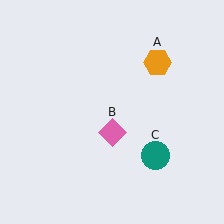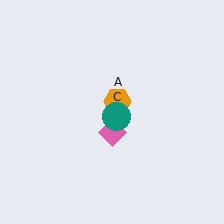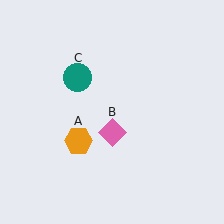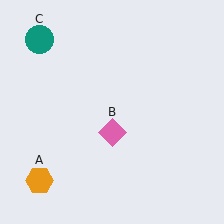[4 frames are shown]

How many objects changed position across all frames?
2 objects changed position: orange hexagon (object A), teal circle (object C).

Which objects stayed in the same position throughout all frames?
Pink diamond (object B) remained stationary.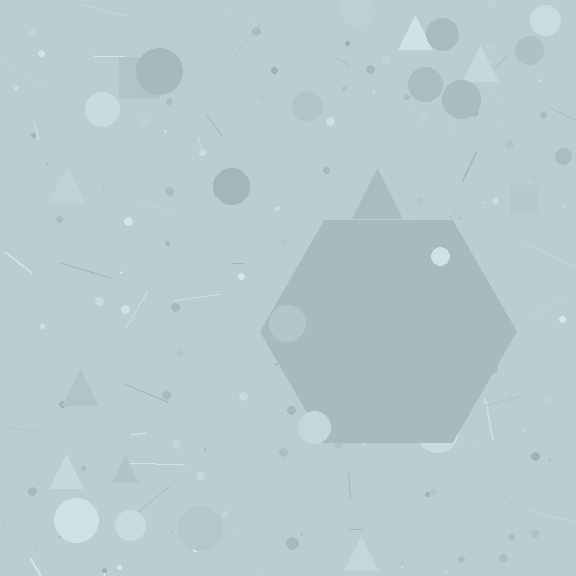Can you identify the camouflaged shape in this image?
The camouflaged shape is a hexagon.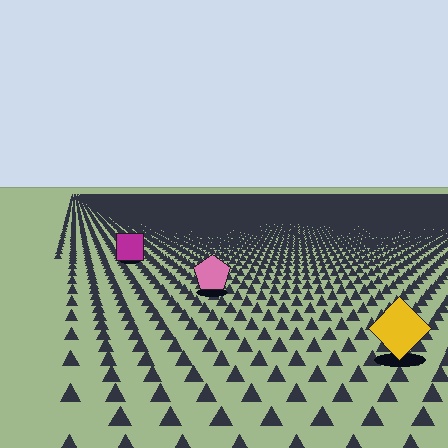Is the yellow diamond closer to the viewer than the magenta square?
Yes. The yellow diamond is closer — you can tell from the texture gradient: the ground texture is coarser near it.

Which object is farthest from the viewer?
The magenta square is farthest from the viewer. It appears smaller and the ground texture around it is denser.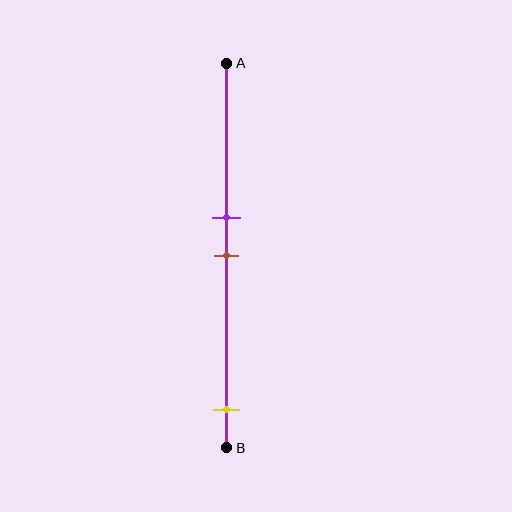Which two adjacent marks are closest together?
The purple and brown marks are the closest adjacent pair.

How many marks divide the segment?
There are 3 marks dividing the segment.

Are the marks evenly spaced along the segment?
No, the marks are not evenly spaced.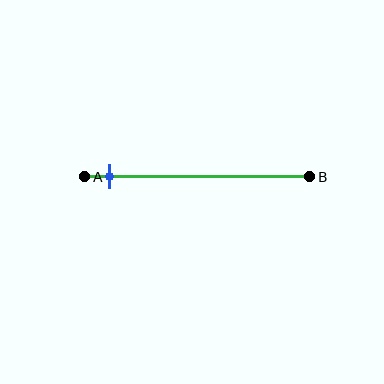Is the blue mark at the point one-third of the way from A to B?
No, the mark is at about 10% from A, not at the 33% one-third point.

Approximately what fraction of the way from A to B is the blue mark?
The blue mark is approximately 10% of the way from A to B.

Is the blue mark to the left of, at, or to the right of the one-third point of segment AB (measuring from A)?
The blue mark is to the left of the one-third point of segment AB.